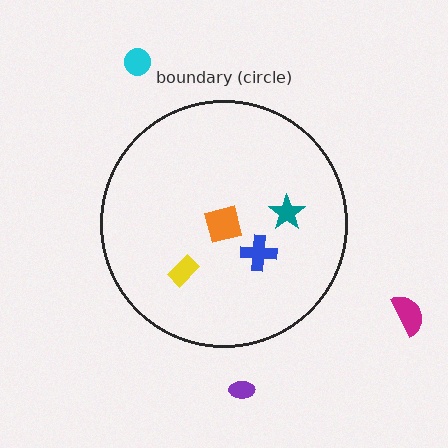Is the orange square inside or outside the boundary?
Inside.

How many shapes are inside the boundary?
4 inside, 3 outside.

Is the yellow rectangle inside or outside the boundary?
Inside.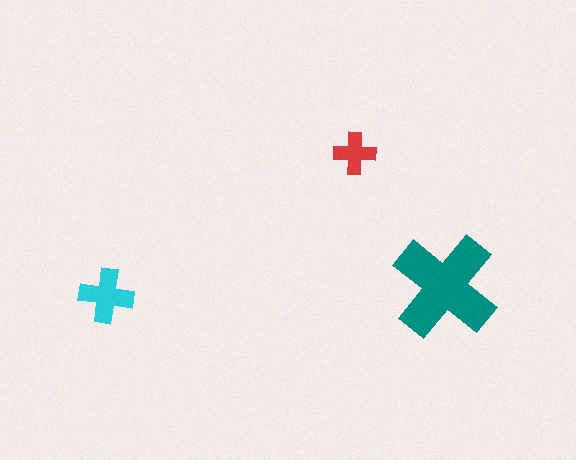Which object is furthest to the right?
The teal cross is rightmost.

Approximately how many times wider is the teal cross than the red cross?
About 2.5 times wider.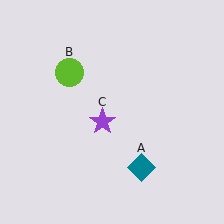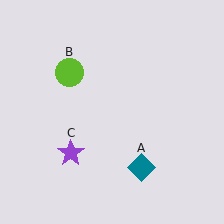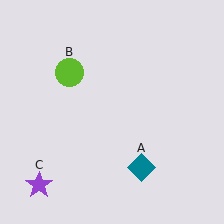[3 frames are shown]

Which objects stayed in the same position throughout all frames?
Teal diamond (object A) and lime circle (object B) remained stationary.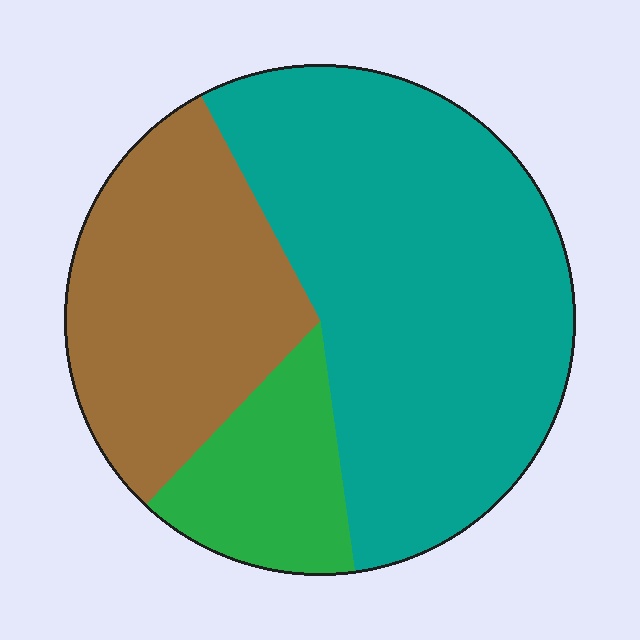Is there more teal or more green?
Teal.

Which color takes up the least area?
Green, at roughly 15%.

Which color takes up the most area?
Teal, at roughly 55%.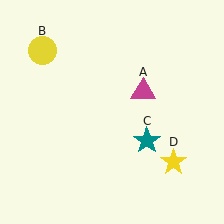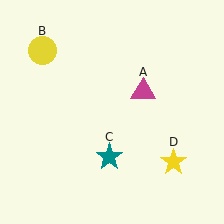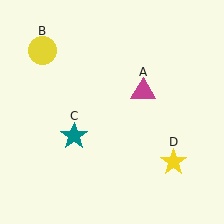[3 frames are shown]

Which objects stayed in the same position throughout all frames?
Magenta triangle (object A) and yellow circle (object B) and yellow star (object D) remained stationary.